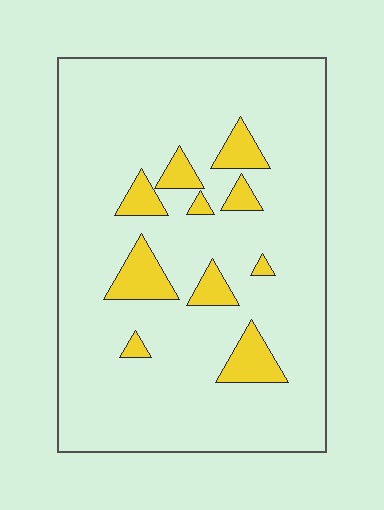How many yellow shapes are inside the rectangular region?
10.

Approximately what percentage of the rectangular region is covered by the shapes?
Approximately 10%.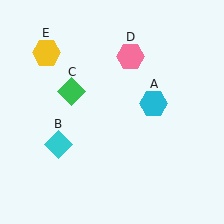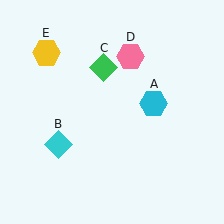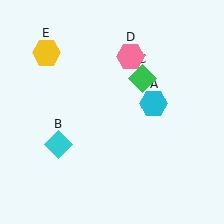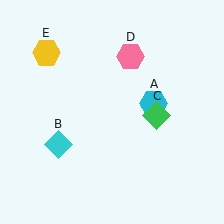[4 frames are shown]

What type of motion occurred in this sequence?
The green diamond (object C) rotated clockwise around the center of the scene.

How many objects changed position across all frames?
1 object changed position: green diamond (object C).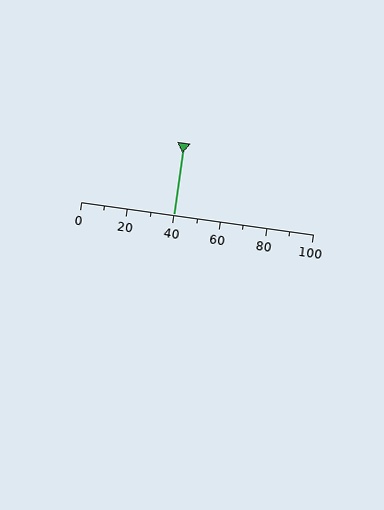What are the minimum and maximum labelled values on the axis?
The axis runs from 0 to 100.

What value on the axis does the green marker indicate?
The marker indicates approximately 40.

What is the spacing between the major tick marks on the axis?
The major ticks are spaced 20 apart.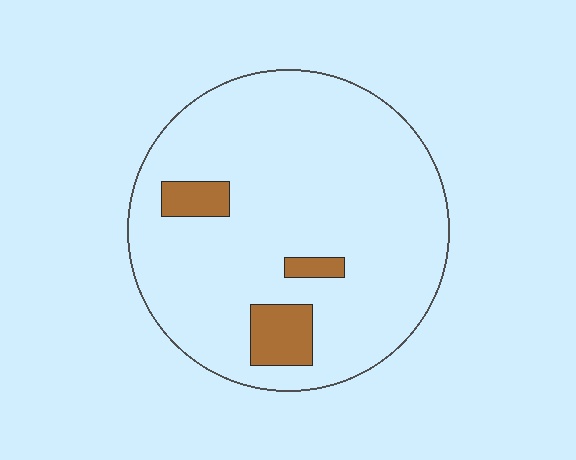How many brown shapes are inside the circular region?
3.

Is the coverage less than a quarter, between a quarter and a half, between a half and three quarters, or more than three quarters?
Less than a quarter.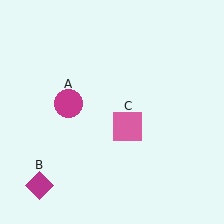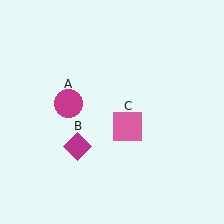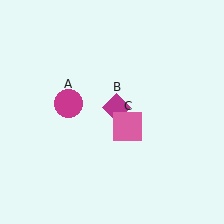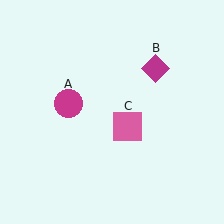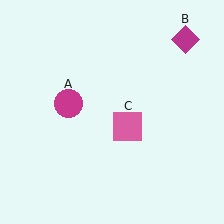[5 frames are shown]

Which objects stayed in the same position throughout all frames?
Magenta circle (object A) and pink square (object C) remained stationary.